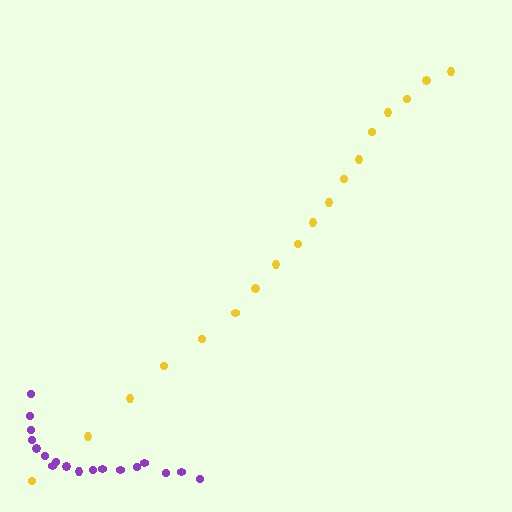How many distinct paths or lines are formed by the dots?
There are 2 distinct paths.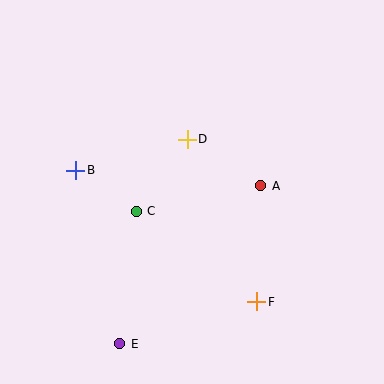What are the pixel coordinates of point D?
Point D is at (187, 139).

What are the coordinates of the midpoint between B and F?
The midpoint between B and F is at (166, 236).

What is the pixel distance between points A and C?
The distance between A and C is 127 pixels.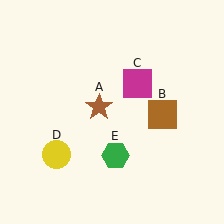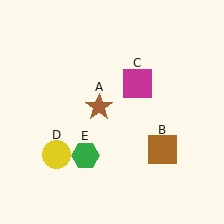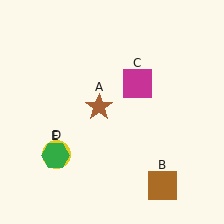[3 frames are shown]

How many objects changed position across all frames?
2 objects changed position: brown square (object B), green hexagon (object E).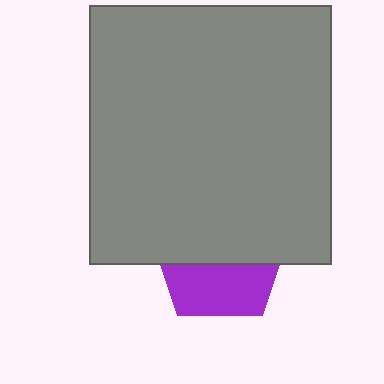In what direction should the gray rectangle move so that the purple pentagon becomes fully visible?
The gray rectangle should move up. That is the shortest direction to clear the overlap and leave the purple pentagon fully visible.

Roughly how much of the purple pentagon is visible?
A small part of it is visible (roughly 40%).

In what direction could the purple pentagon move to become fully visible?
The purple pentagon could move down. That would shift it out from behind the gray rectangle entirely.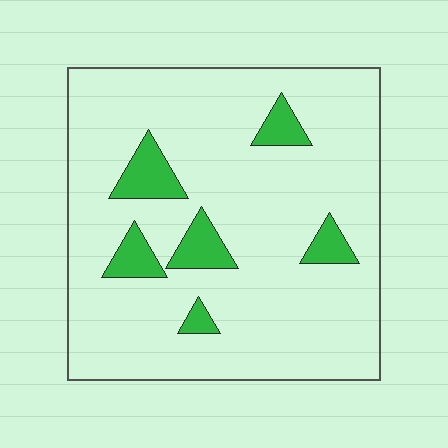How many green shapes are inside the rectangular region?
6.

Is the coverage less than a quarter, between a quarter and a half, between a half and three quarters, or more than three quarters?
Less than a quarter.